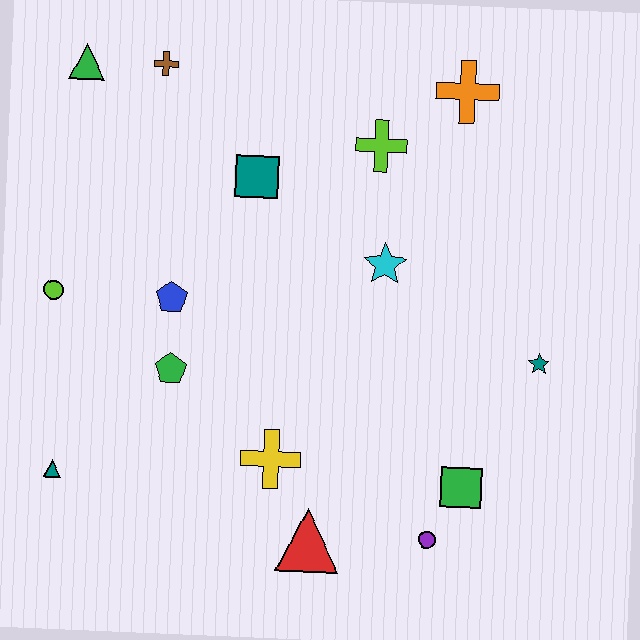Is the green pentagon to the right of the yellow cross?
No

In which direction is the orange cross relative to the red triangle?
The orange cross is above the red triangle.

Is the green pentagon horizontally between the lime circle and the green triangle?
No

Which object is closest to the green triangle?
The brown cross is closest to the green triangle.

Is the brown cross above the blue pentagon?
Yes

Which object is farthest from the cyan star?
The teal triangle is farthest from the cyan star.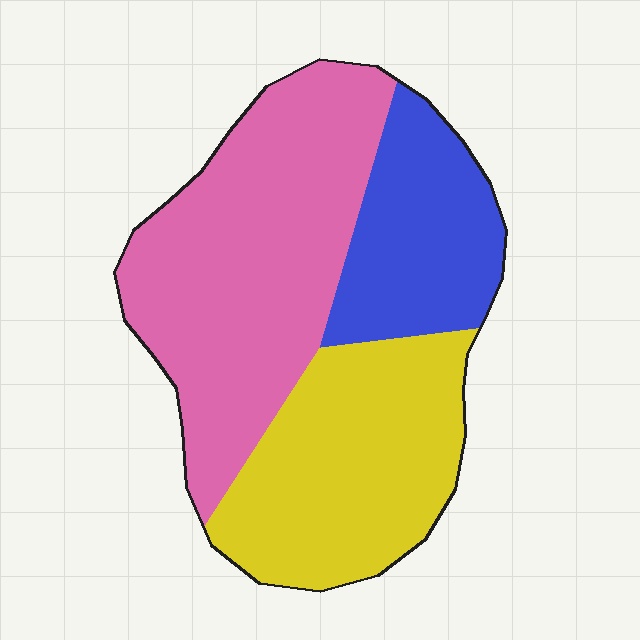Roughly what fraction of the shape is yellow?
Yellow covers about 35% of the shape.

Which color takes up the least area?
Blue, at roughly 20%.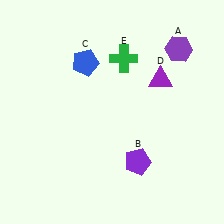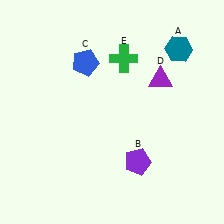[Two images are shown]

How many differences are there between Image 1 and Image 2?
There is 1 difference between the two images.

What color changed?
The hexagon (A) changed from purple in Image 1 to teal in Image 2.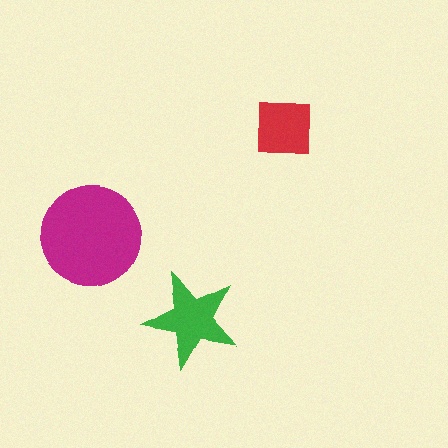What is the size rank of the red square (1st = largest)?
3rd.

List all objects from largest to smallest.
The magenta circle, the green star, the red square.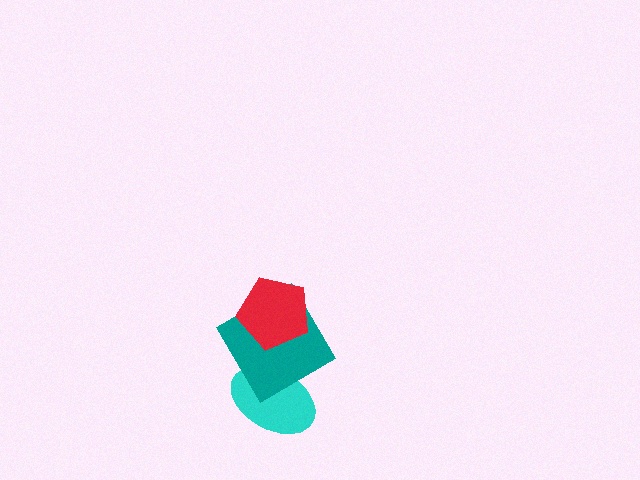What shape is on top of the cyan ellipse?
The teal diamond is on top of the cyan ellipse.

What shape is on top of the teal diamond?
The red pentagon is on top of the teal diamond.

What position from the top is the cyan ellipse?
The cyan ellipse is 3rd from the top.